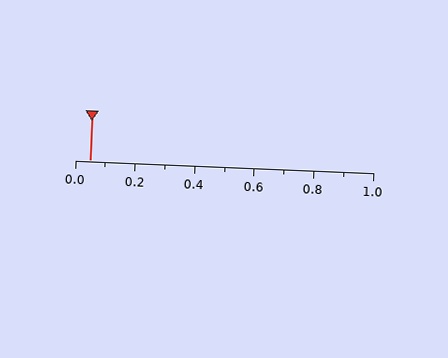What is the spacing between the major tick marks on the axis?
The major ticks are spaced 0.2 apart.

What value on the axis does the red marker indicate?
The marker indicates approximately 0.05.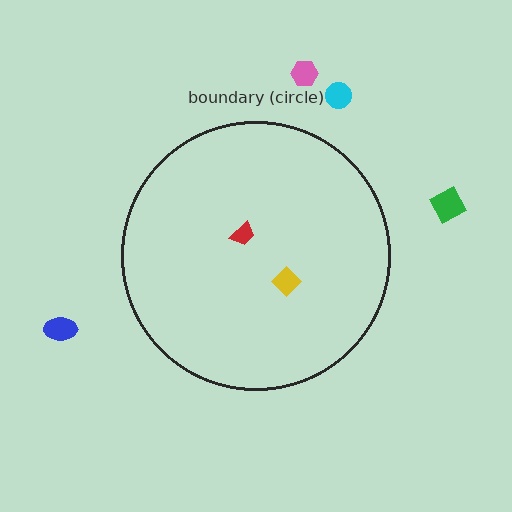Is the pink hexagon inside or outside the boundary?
Outside.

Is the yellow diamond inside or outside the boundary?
Inside.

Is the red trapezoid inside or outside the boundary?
Inside.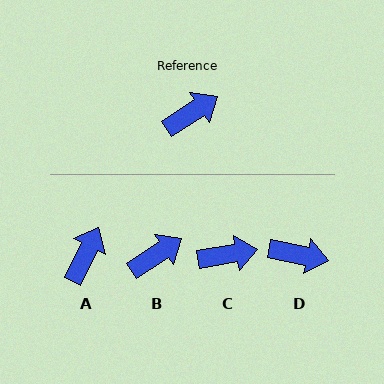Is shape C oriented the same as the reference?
No, it is off by about 23 degrees.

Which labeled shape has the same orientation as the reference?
B.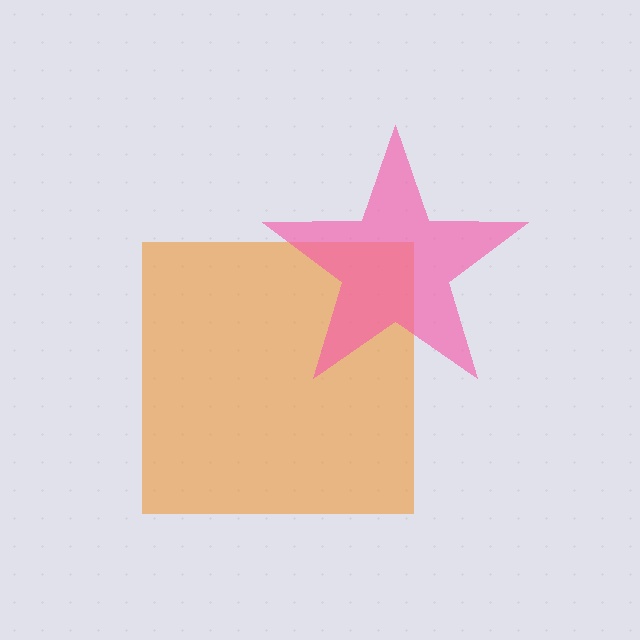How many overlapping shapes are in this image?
There are 2 overlapping shapes in the image.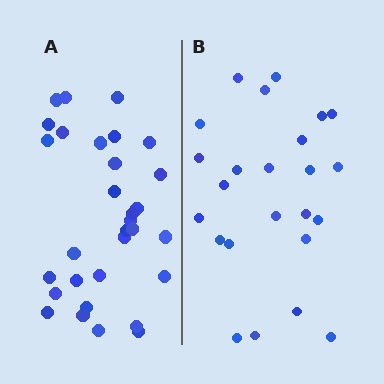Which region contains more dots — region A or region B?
Region A (the left region) has more dots.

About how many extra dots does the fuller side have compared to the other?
Region A has roughly 8 or so more dots than region B.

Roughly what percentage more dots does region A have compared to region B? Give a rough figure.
About 30% more.